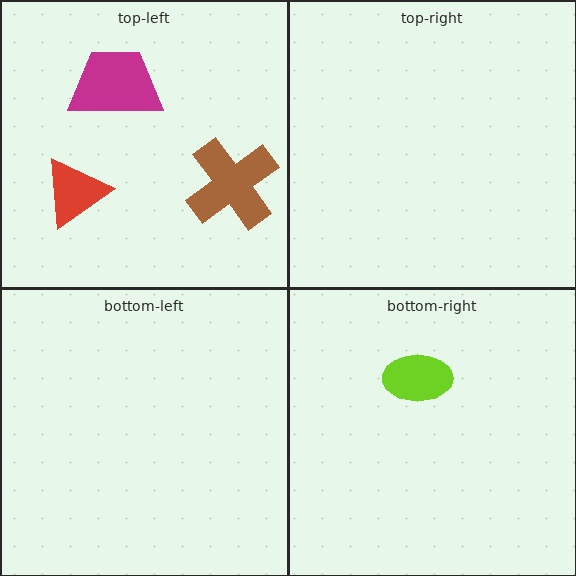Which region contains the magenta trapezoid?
The top-left region.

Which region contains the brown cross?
The top-left region.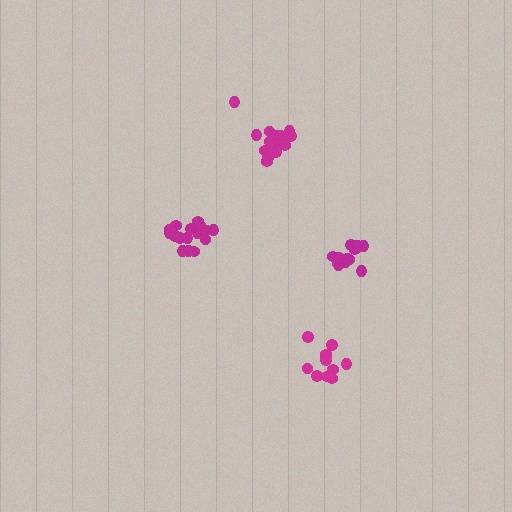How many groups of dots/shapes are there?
There are 4 groups.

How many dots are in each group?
Group 1: 12 dots, Group 2: 16 dots, Group 3: 13 dots, Group 4: 16 dots (57 total).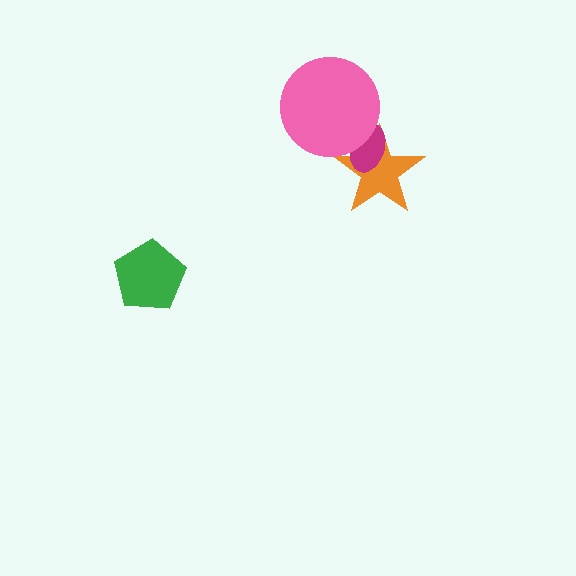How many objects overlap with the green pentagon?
0 objects overlap with the green pentagon.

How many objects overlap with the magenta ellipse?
2 objects overlap with the magenta ellipse.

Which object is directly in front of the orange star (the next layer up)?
The magenta ellipse is directly in front of the orange star.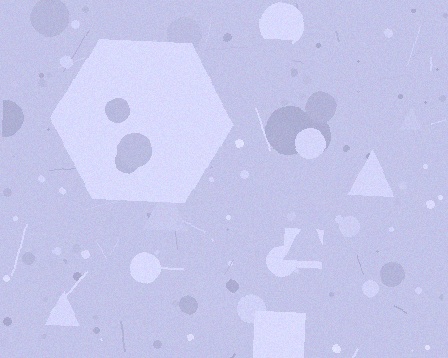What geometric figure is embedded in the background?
A hexagon is embedded in the background.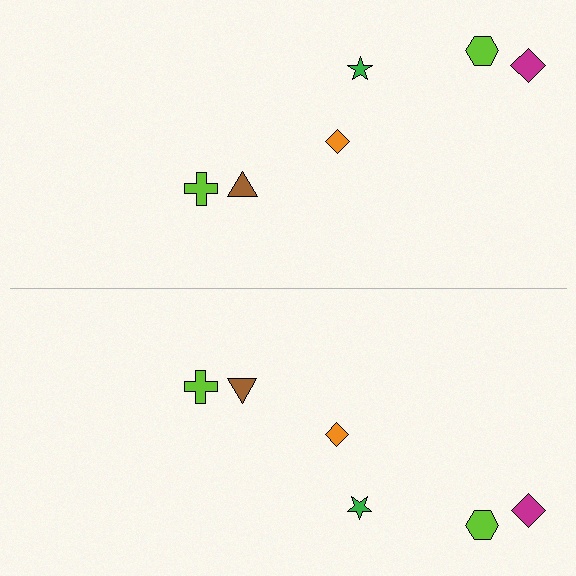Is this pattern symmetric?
Yes, this pattern has bilateral (reflection) symmetry.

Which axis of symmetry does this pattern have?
The pattern has a horizontal axis of symmetry running through the center of the image.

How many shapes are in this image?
There are 12 shapes in this image.